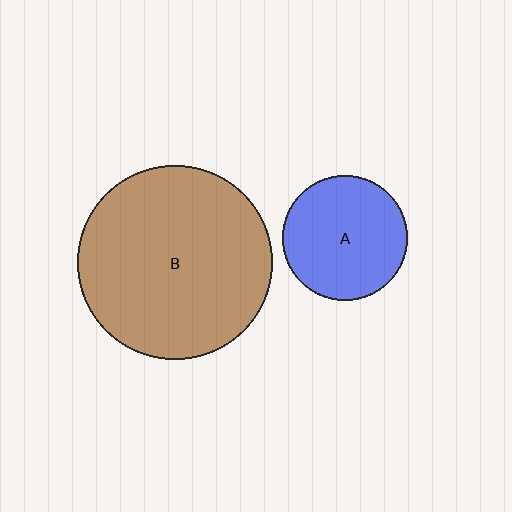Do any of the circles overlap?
No, none of the circles overlap.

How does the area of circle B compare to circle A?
Approximately 2.4 times.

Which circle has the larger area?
Circle B (brown).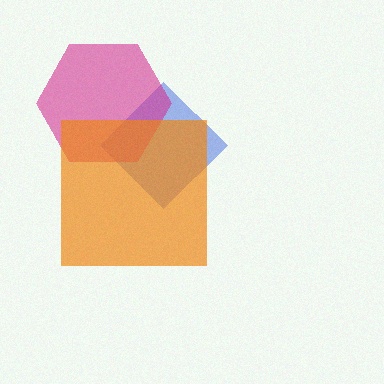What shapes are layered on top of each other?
The layered shapes are: a blue diamond, a magenta hexagon, an orange square.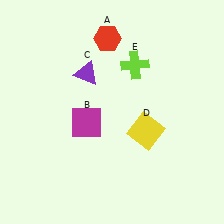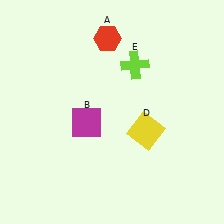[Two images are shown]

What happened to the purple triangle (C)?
The purple triangle (C) was removed in Image 2. It was in the top-left area of Image 1.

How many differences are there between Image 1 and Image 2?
There is 1 difference between the two images.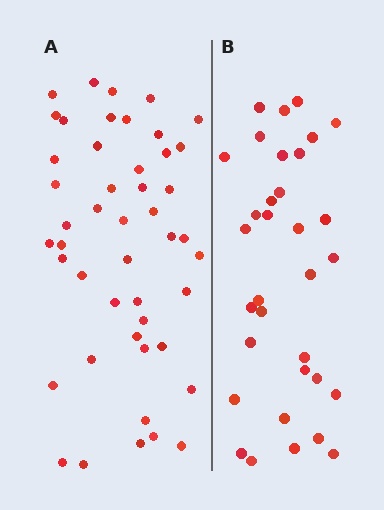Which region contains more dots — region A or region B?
Region A (the left region) has more dots.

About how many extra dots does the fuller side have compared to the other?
Region A has approximately 15 more dots than region B.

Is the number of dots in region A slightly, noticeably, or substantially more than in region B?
Region A has noticeably more, but not dramatically so. The ratio is roughly 1.4 to 1.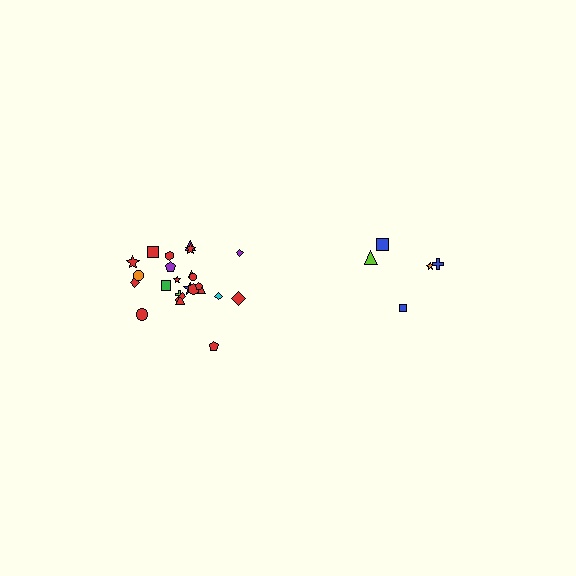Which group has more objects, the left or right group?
The left group.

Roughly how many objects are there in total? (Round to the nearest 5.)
Roughly 30 objects in total.